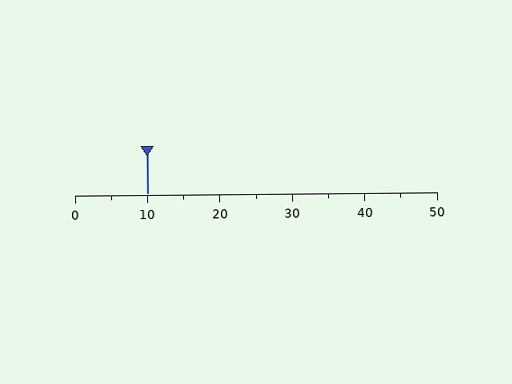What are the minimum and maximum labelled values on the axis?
The axis runs from 0 to 50.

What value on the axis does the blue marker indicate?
The marker indicates approximately 10.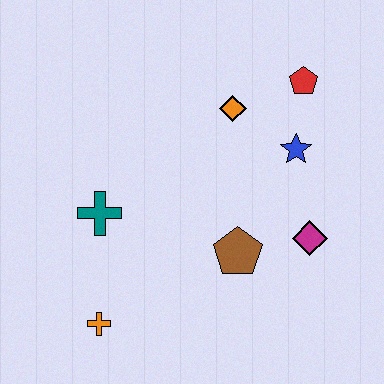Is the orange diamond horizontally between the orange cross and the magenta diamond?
Yes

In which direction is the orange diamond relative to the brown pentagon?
The orange diamond is above the brown pentagon.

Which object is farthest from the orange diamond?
The orange cross is farthest from the orange diamond.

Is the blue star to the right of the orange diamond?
Yes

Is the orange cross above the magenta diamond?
No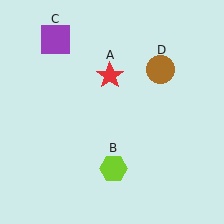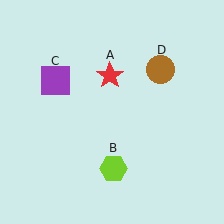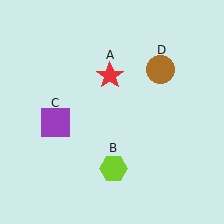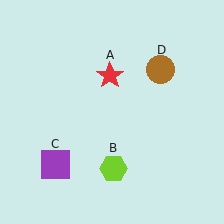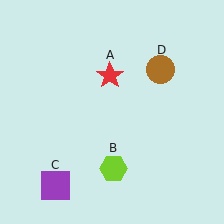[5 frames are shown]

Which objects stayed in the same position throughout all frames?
Red star (object A) and lime hexagon (object B) and brown circle (object D) remained stationary.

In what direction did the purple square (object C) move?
The purple square (object C) moved down.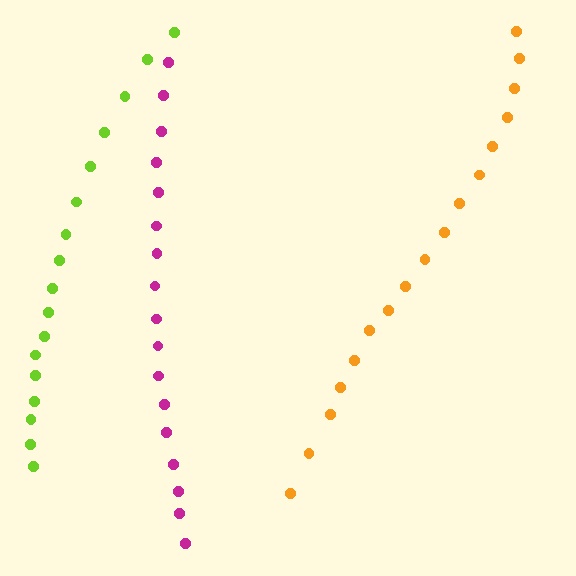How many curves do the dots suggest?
There are 3 distinct paths.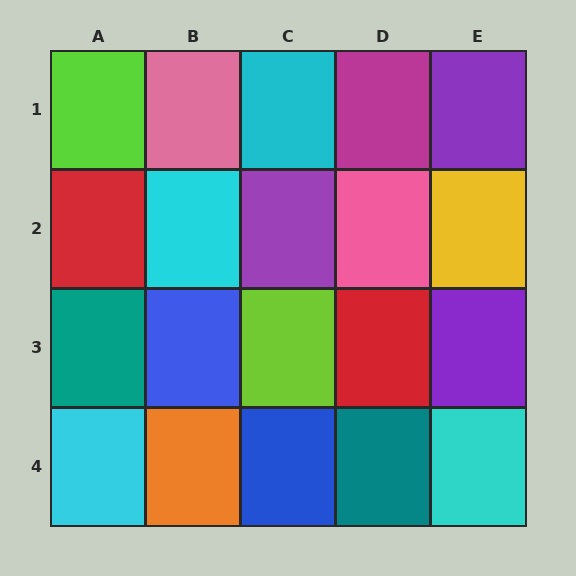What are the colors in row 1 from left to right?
Lime, pink, cyan, magenta, purple.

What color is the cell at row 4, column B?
Orange.